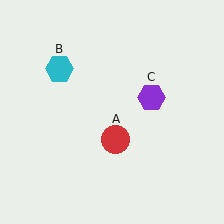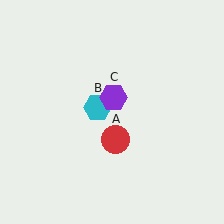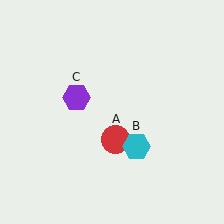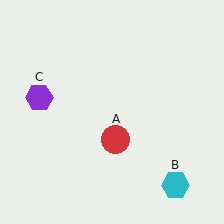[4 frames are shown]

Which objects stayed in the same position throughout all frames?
Red circle (object A) remained stationary.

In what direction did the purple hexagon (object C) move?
The purple hexagon (object C) moved left.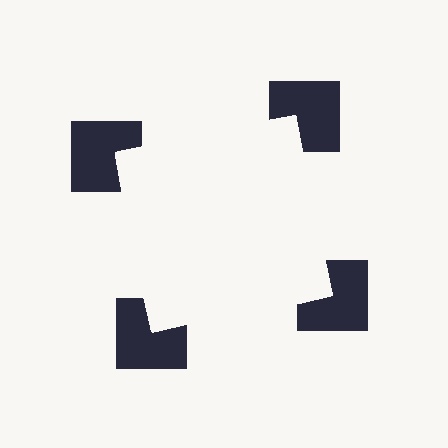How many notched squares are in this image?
There are 4 — one at each vertex of the illusory square.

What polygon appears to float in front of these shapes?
An illusory square — its edges are inferred from the aligned wedge cuts in the notched squares, not physically drawn.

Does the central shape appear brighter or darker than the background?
It typically appears slightly brighter than the background, even though no actual brightness change is drawn.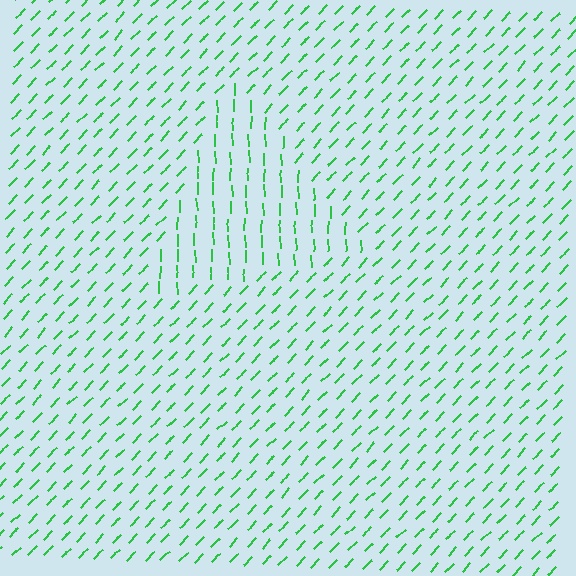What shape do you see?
I see a triangle.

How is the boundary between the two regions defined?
The boundary is defined purely by a change in line orientation (approximately 45 degrees difference). All lines are the same color and thickness.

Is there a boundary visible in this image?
Yes, there is a texture boundary formed by a change in line orientation.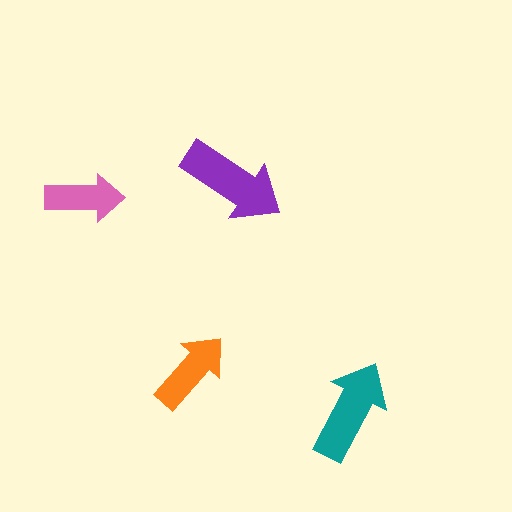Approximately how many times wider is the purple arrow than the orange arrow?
About 1.5 times wider.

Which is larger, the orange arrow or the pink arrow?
The orange one.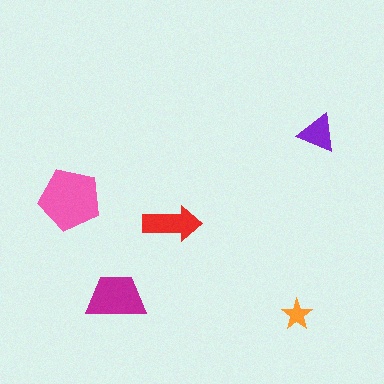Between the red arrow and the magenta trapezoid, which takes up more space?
The magenta trapezoid.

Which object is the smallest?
The orange star.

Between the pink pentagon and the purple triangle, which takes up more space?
The pink pentagon.